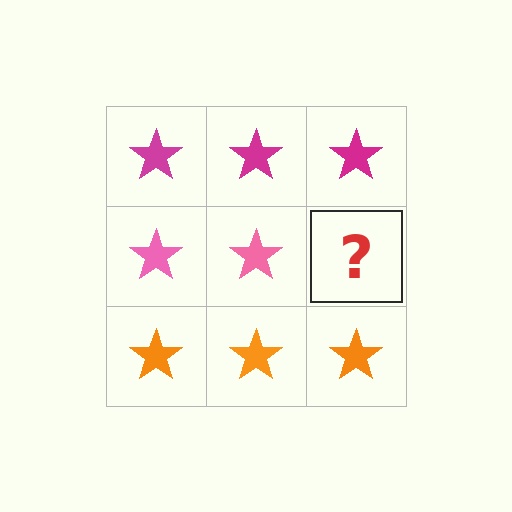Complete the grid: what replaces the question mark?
The question mark should be replaced with a pink star.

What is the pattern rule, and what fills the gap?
The rule is that each row has a consistent color. The gap should be filled with a pink star.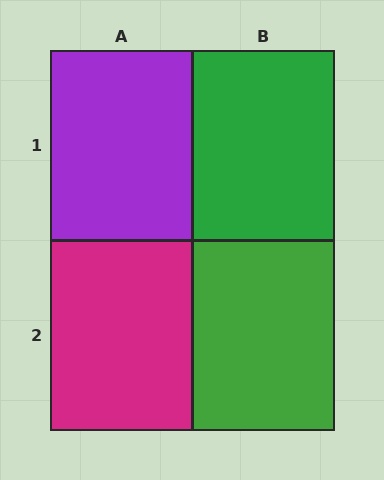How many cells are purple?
1 cell is purple.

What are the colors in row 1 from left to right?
Purple, green.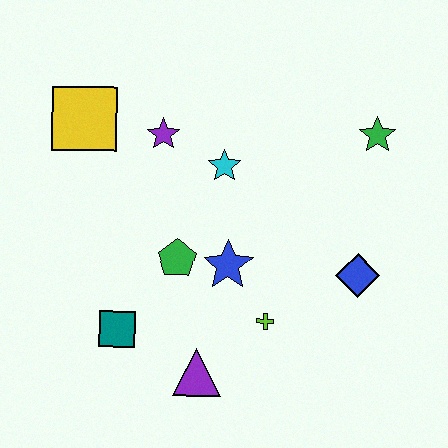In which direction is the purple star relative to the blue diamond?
The purple star is to the left of the blue diamond.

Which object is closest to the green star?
The blue diamond is closest to the green star.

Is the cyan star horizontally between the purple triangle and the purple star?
No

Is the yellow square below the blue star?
No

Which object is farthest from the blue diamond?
The yellow square is farthest from the blue diamond.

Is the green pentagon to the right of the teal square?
Yes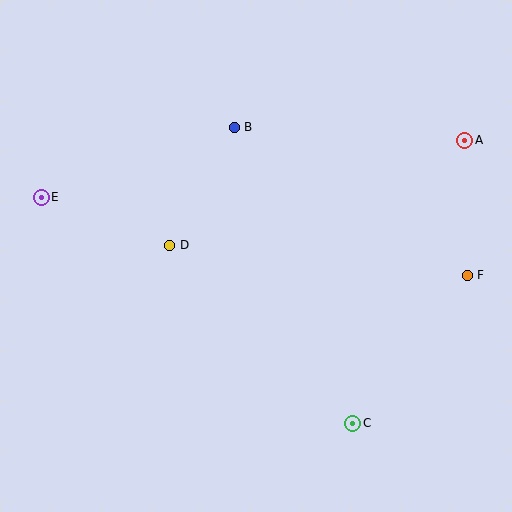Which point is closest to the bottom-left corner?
Point D is closest to the bottom-left corner.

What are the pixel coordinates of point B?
Point B is at (234, 127).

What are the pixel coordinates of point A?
Point A is at (465, 140).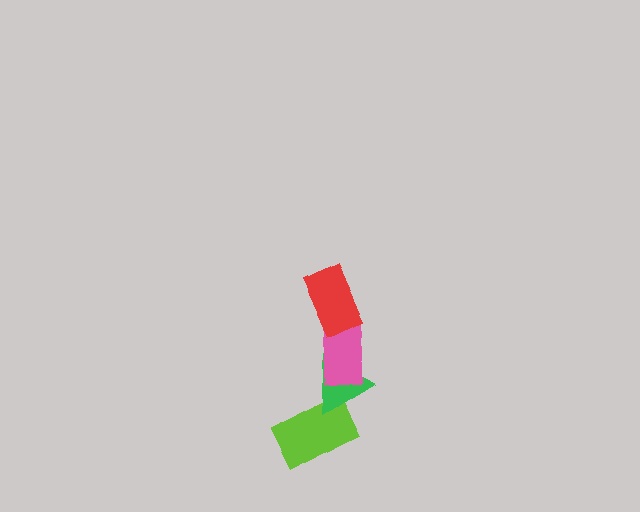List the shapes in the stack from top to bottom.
From top to bottom: the red rectangle, the pink rectangle, the green triangle, the lime rectangle.